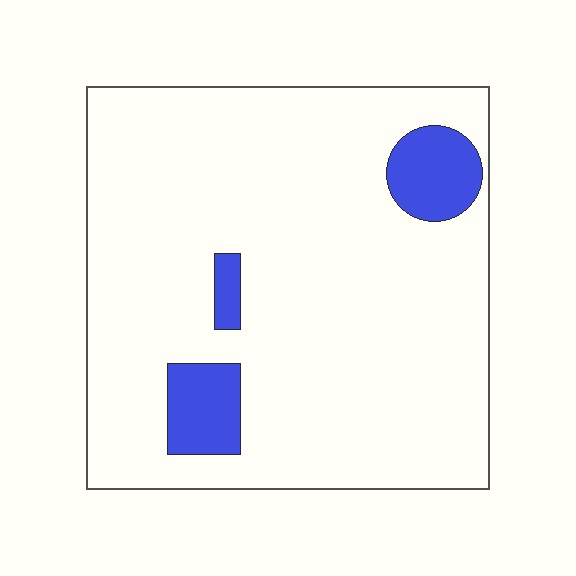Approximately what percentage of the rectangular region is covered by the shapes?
Approximately 10%.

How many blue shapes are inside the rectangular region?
3.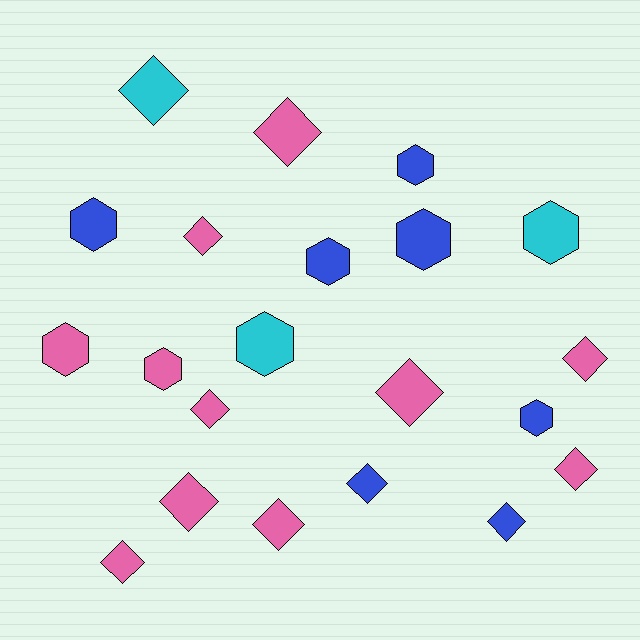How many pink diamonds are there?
There are 9 pink diamonds.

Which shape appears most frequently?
Diamond, with 12 objects.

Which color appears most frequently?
Pink, with 11 objects.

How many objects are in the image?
There are 21 objects.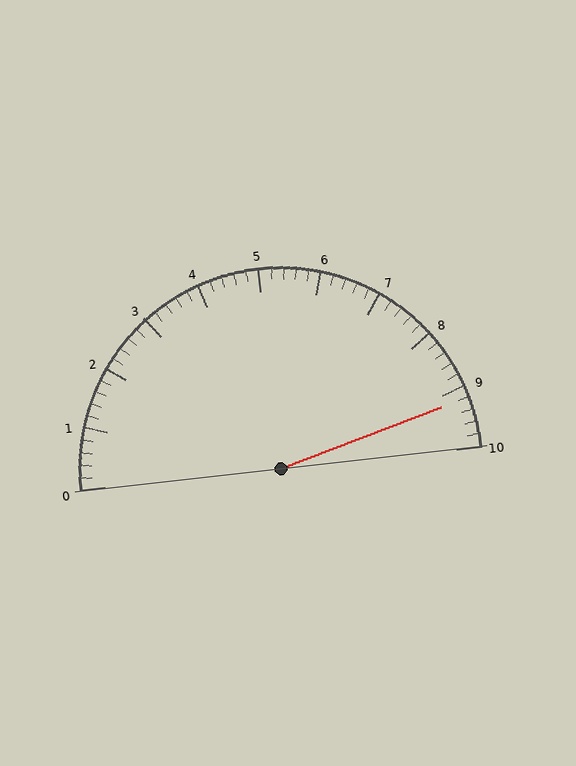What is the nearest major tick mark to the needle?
The nearest major tick mark is 9.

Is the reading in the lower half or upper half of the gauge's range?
The reading is in the upper half of the range (0 to 10).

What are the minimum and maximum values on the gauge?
The gauge ranges from 0 to 10.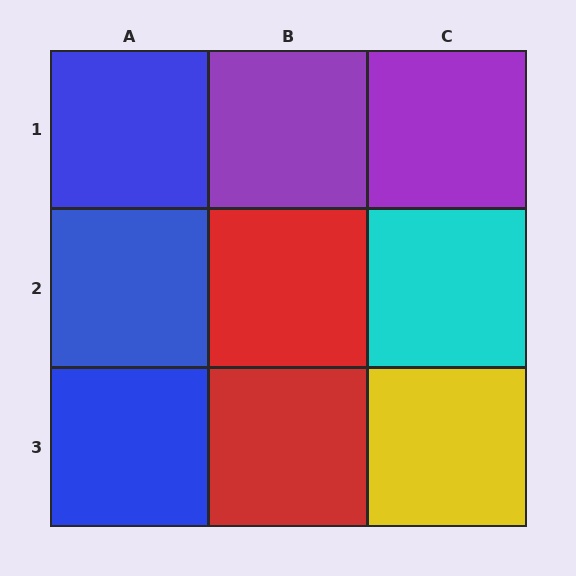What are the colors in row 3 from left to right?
Blue, red, yellow.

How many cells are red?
2 cells are red.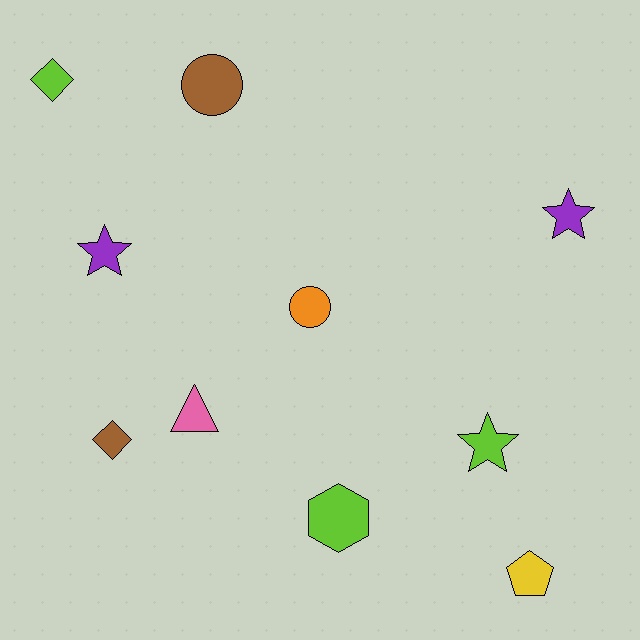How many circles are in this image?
There are 2 circles.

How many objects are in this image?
There are 10 objects.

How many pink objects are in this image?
There is 1 pink object.